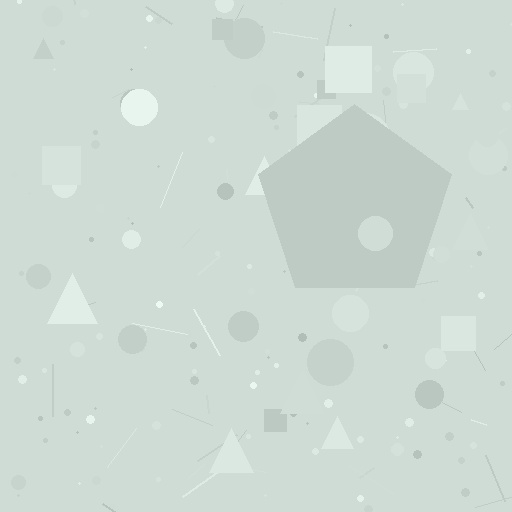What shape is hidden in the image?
A pentagon is hidden in the image.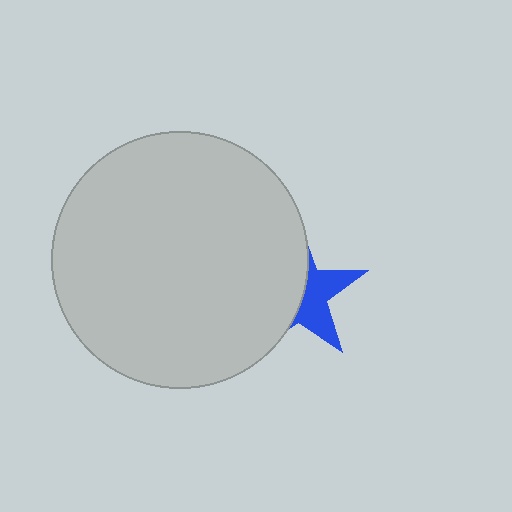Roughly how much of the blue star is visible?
A small part of it is visible (roughly 42%).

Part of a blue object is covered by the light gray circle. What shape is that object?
It is a star.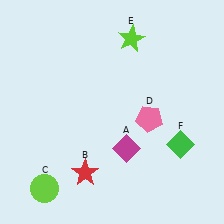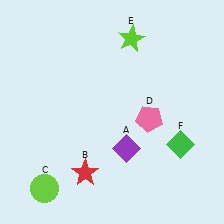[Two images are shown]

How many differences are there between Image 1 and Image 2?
There is 1 difference between the two images.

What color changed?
The diamond (A) changed from magenta in Image 1 to purple in Image 2.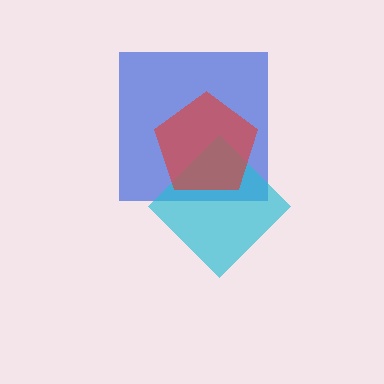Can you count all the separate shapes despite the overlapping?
Yes, there are 3 separate shapes.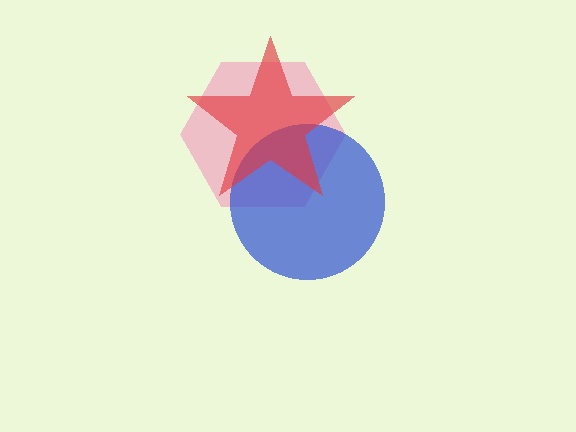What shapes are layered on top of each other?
The layered shapes are: a pink hexagon, a blue circle, a red star.